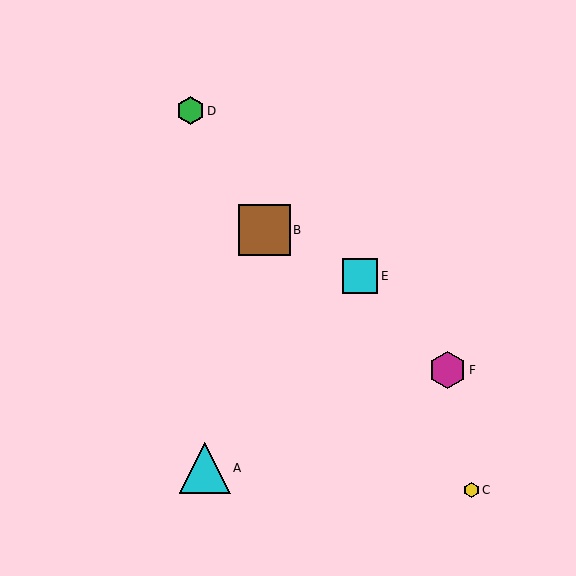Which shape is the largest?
The brown square (labeled B) is the largest.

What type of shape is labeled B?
Shape B is a brown square.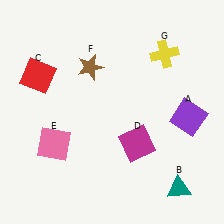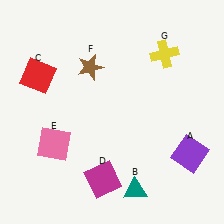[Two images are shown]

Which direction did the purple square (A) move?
The purple square (A) moved down.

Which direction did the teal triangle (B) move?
The teal triangle (B) moved left.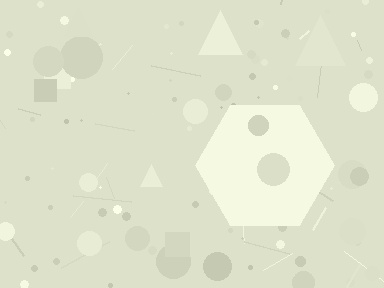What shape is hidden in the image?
A hexagon is hidden in the image.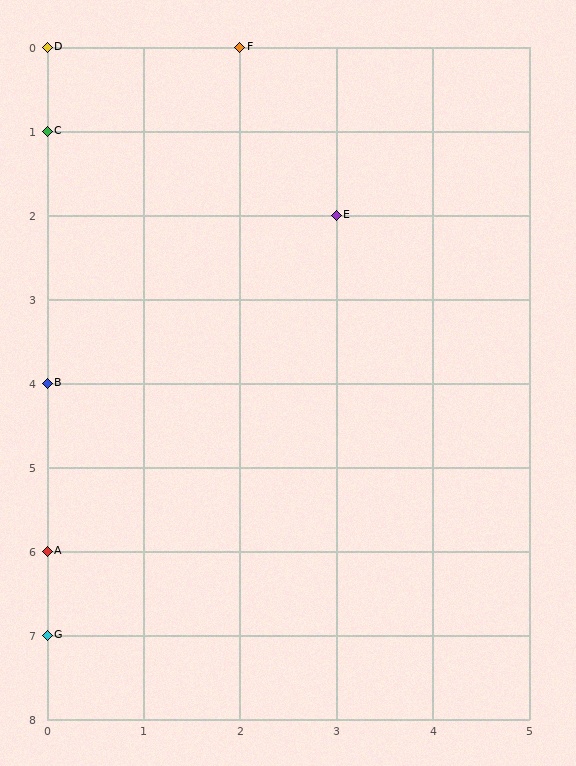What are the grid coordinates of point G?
Point G is at grid coordinates (0, 7).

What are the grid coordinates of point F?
Point F is at grid coordinates (2, 0).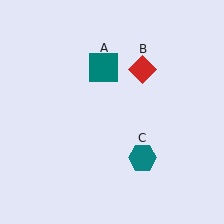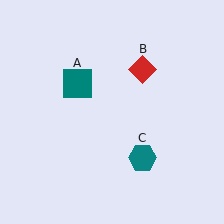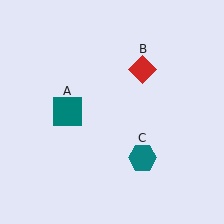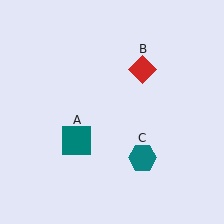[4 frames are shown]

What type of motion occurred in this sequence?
The teal square (object A) rotated counterclockwise around the center of the scene.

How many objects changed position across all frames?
1 object changed position: teal square (object A).